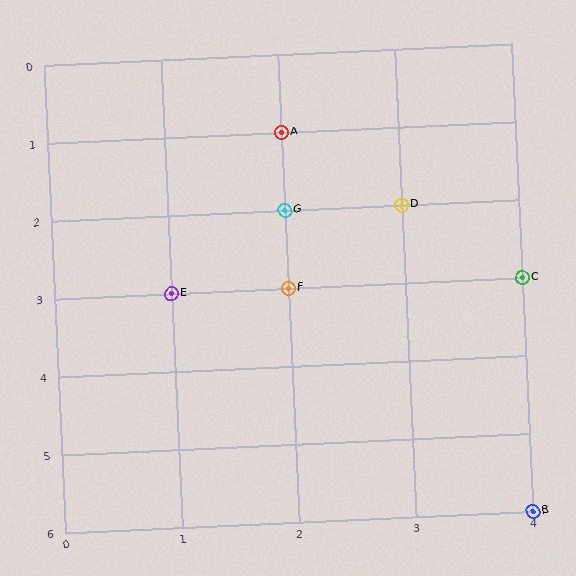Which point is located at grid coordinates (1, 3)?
Point E is at (1, 3).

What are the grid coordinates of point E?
Point E is at grid coordinates (1, 3).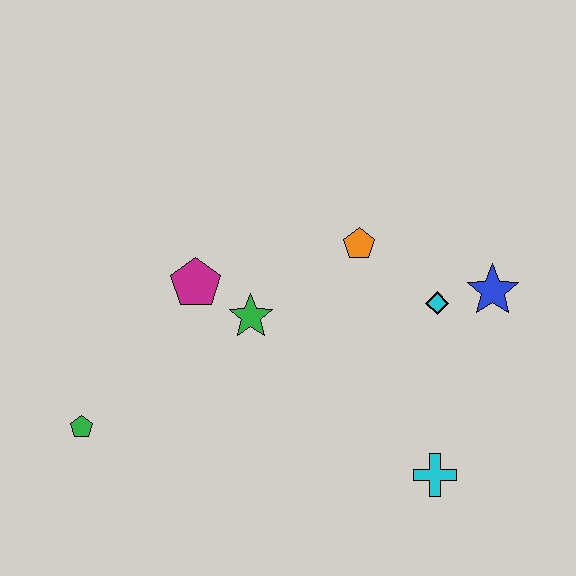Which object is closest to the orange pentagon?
The cyan diamond is closest to the orange pentagon.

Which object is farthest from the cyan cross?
The green pentagon is farthest from the cyan cross.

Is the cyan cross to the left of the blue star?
Yes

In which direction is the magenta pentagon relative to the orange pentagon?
The magenta pentagon is to the left of the orange pentagon.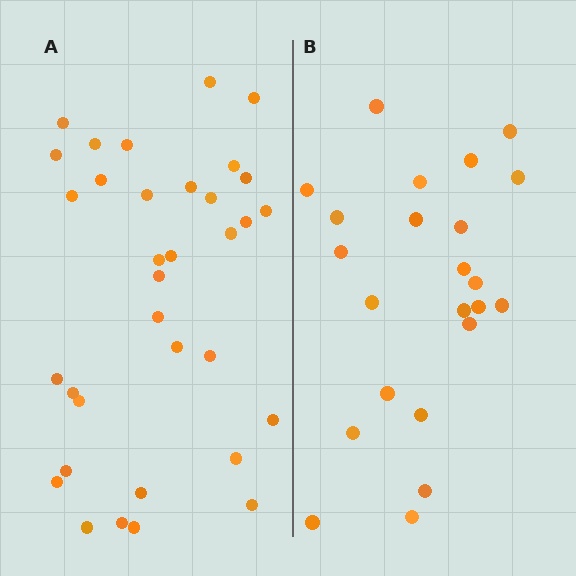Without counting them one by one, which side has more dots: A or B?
Region A (the left region) has more dots.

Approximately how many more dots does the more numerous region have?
Region A has roughly 12 or so more dots than region B.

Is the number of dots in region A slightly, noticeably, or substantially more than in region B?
Region A has substantially more. The ratio is roughly 1.5 to 1.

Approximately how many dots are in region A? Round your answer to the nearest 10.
About 30 dots. (The exact count is 34, which rounds to 30.)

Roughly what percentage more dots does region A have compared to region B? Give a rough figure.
About 50% more.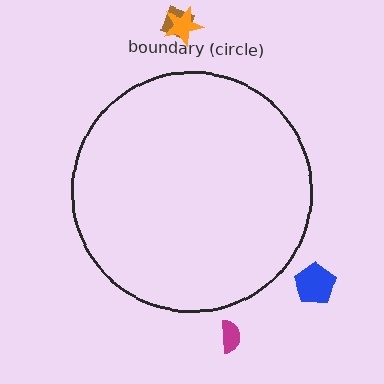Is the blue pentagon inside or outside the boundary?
Outside.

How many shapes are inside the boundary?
0 inside, 4 outside.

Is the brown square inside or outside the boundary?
Outside.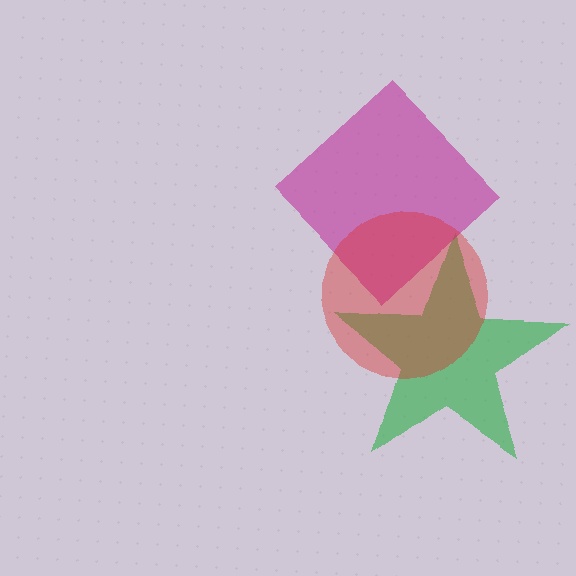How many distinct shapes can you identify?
There are 3 distinct shapes: a green star, a magenta diamond, a red circle.